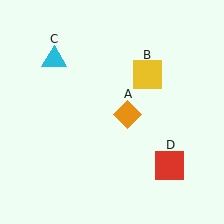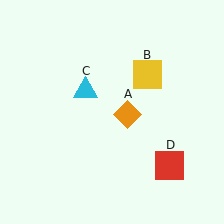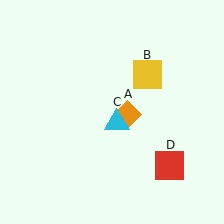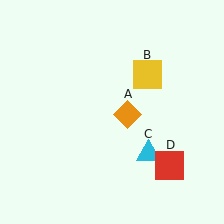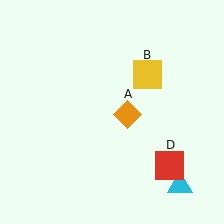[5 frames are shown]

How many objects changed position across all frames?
1 object changed position: cyan triangle (object C).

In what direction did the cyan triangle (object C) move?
The cyan triangle (object C) moved down and to the right.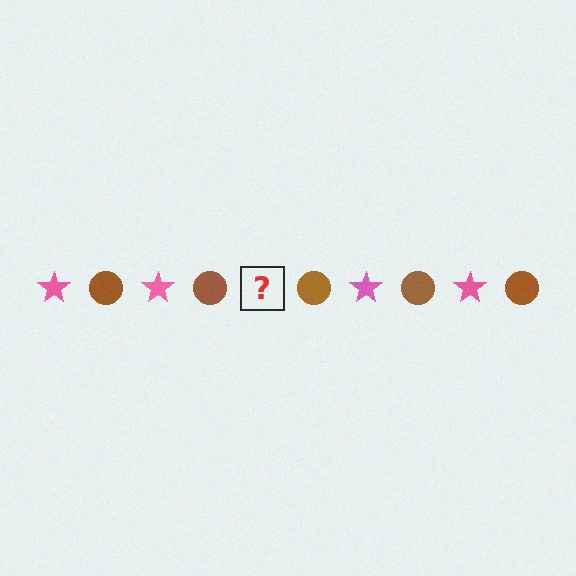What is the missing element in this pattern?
The missing element is a pink star.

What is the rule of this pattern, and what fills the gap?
The rule is that the pattern alternates between pink star and brown circle. The gap should be filled with a pink star.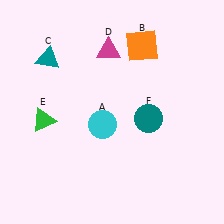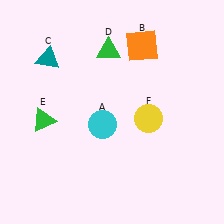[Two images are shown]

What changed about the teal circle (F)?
In Image 1, F is teal. In Image 2, it changed to yellow.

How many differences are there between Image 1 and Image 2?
There are 2 differences between the two images.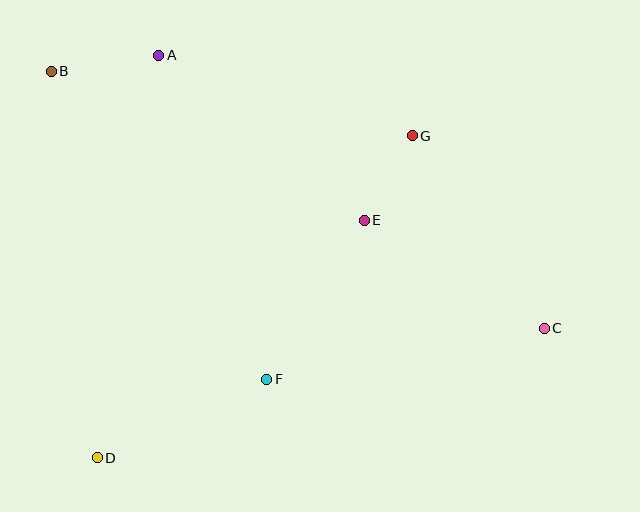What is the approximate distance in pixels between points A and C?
The distance between A and C is approximately 472 pixels.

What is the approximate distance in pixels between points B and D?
The distance between B and D is approximately 389 pixels.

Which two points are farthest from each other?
Points B and C are farthest from each other.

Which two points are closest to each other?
Points E and G are closest to each other.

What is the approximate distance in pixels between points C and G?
The distance between C and G is approximately 233 pixels.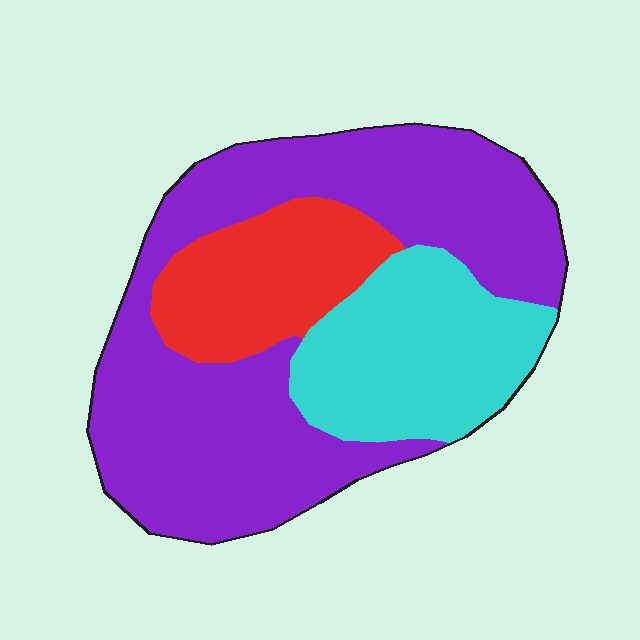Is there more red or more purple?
Purple.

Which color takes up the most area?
Purple, at roughly 60%.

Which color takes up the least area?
Red, at roughly 20%.